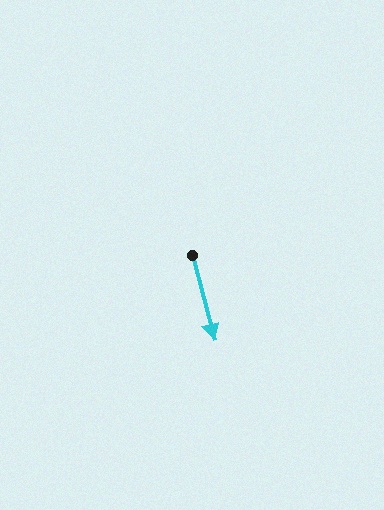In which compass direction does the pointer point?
South.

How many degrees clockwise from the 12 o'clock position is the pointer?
Approximately 165 degrees.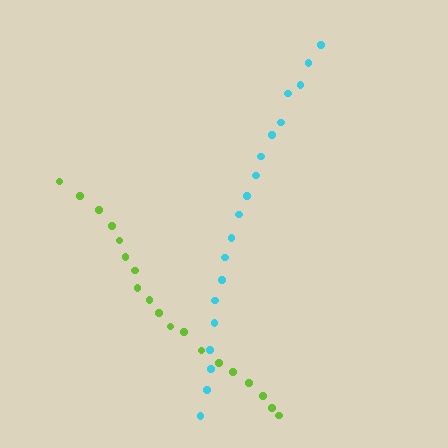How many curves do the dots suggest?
There are 2 distinct paths.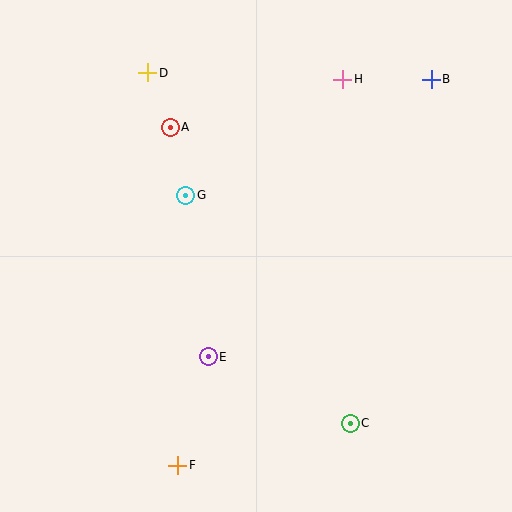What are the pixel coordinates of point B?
Point B is at (431, 79).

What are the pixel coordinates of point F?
Point F is at (178, 465).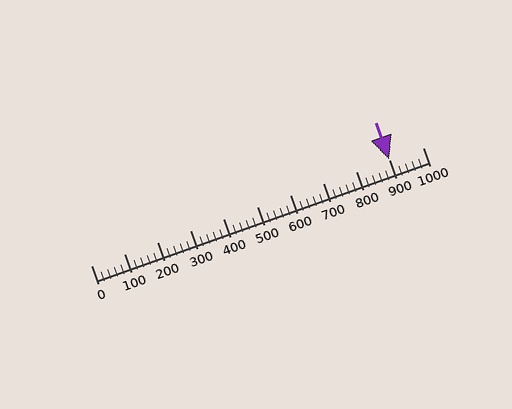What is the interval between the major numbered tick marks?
The major tick marks are spaced 100 units apart.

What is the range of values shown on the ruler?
The ruler shows values from 0 to 1000.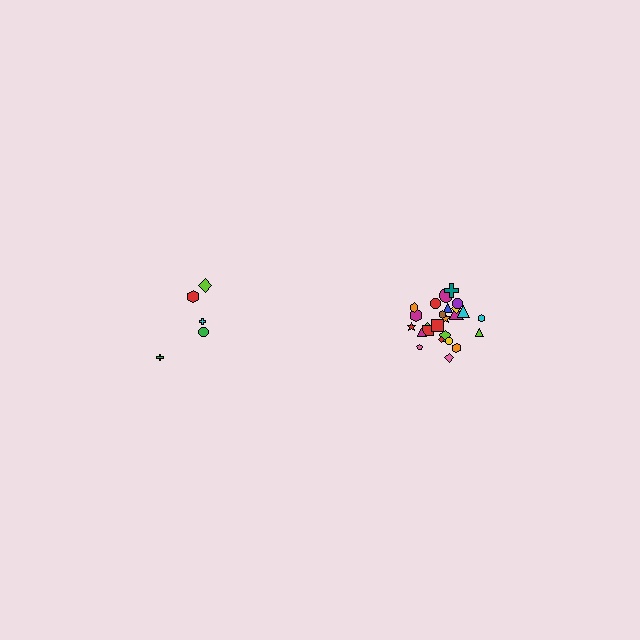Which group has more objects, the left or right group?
The right group.